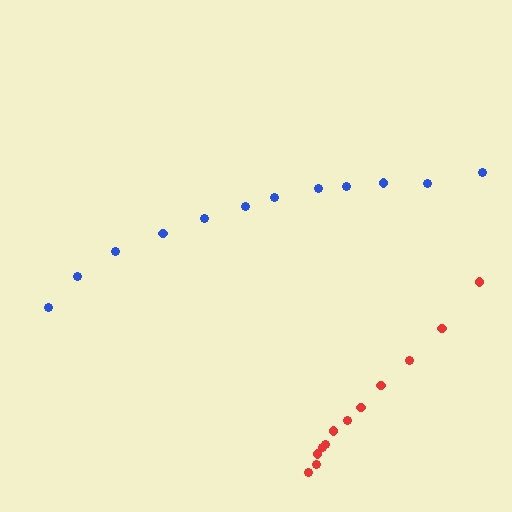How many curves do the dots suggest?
There are 2 distinct paths.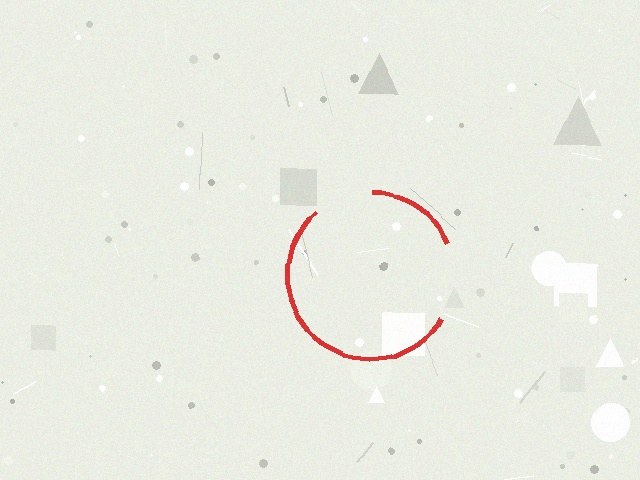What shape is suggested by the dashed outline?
The dashed outline suggests a circle.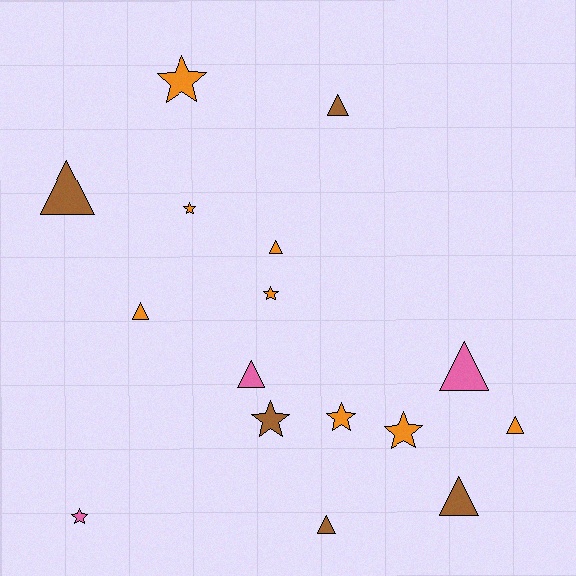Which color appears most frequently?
Orange, with 8 objects.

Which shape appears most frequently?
Triangle, with 9 objects.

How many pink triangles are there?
There are 2 pink triangles.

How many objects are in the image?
There are 16 objects.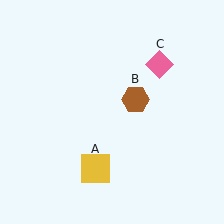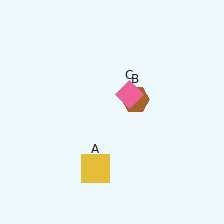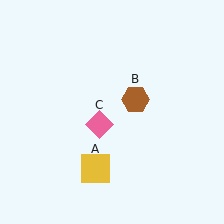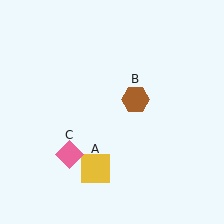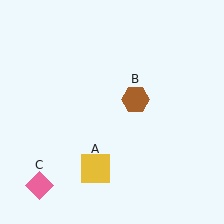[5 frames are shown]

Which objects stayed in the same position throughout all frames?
Yellow square (object A) and brown hexagon (object B) remained stationary.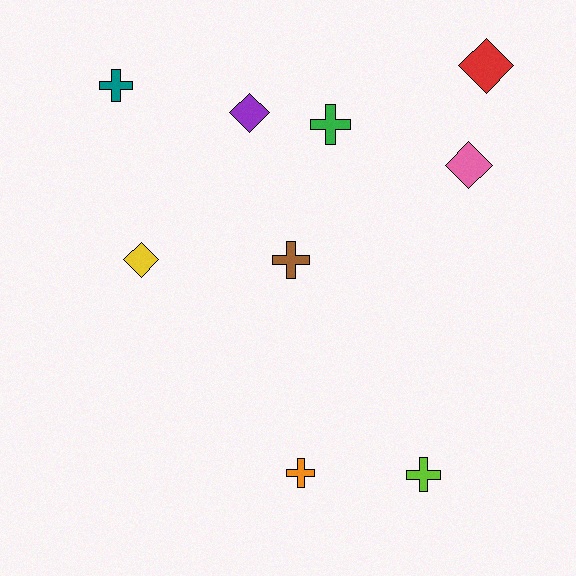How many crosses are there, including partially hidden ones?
There are 5 crosses.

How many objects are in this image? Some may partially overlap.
There are 9 objects.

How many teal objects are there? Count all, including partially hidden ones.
There is 1 teal object.